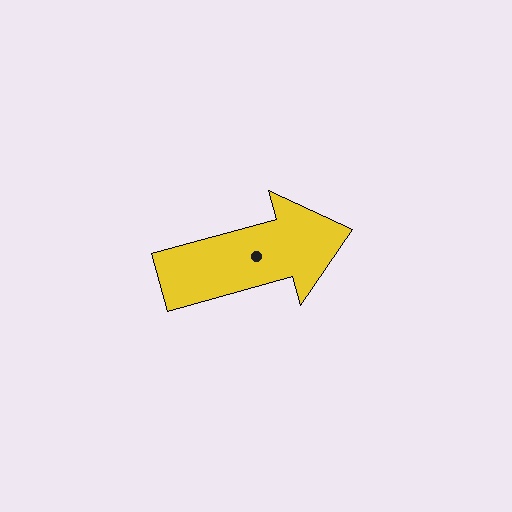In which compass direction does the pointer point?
East.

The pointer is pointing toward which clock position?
Roughly 2 o'clock.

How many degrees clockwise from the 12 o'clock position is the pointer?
Approximately 74 degrees.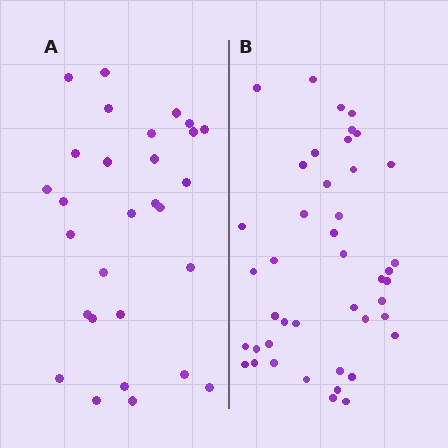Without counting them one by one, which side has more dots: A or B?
Region B (the right region) has more dots.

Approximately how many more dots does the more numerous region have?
Region B has approximately 15 more dots than region A.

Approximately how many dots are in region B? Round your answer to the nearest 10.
About 40 dots. (The exact count is 43, which rounds to 40.)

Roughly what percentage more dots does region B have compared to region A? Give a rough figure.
About 50% more.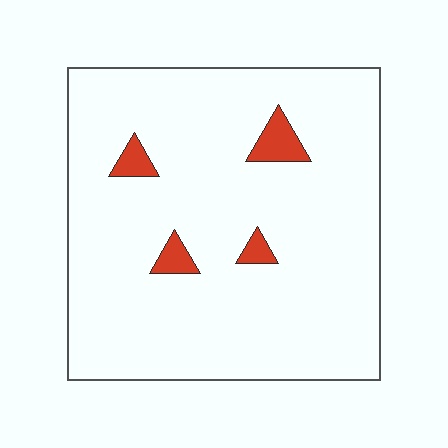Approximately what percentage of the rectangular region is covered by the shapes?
Approximately 5%.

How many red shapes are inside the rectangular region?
4.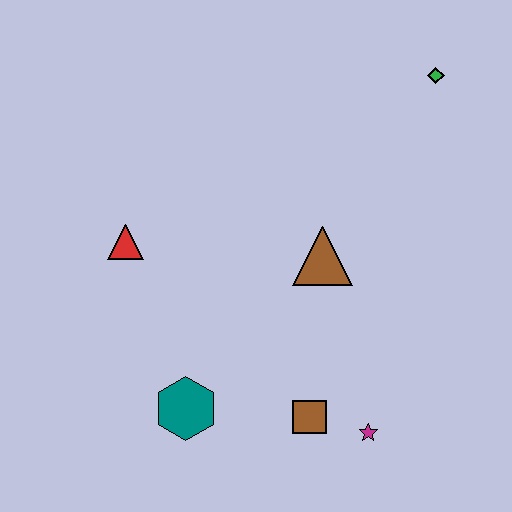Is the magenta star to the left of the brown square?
No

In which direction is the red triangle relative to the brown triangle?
The red triangle is to the left of the brown triangle.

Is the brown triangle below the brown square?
No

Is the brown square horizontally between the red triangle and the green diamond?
Yes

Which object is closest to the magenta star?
The brown square is closest to the magenta star.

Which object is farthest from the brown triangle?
The green diamond is farthest from the brown triangle.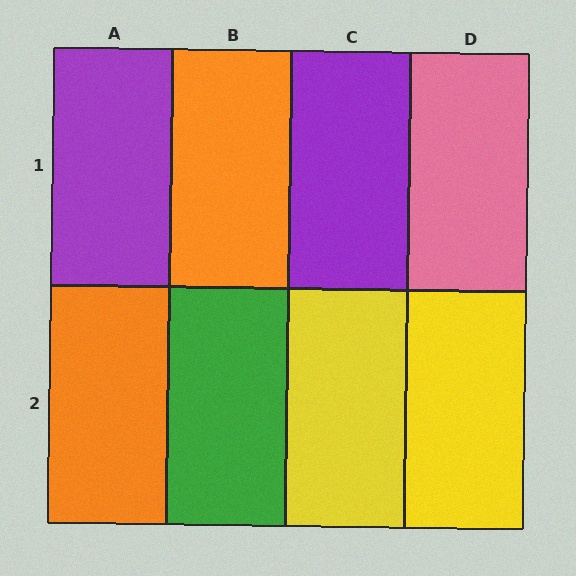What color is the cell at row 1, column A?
Purple.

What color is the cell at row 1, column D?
Pink.